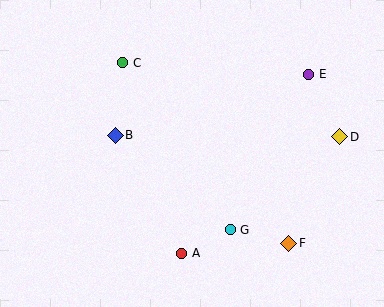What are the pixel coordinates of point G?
Point G is at (230, 230).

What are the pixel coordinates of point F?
Point F is at (289, 243).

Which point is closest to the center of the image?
Point B at (115, 135) is closest to the center.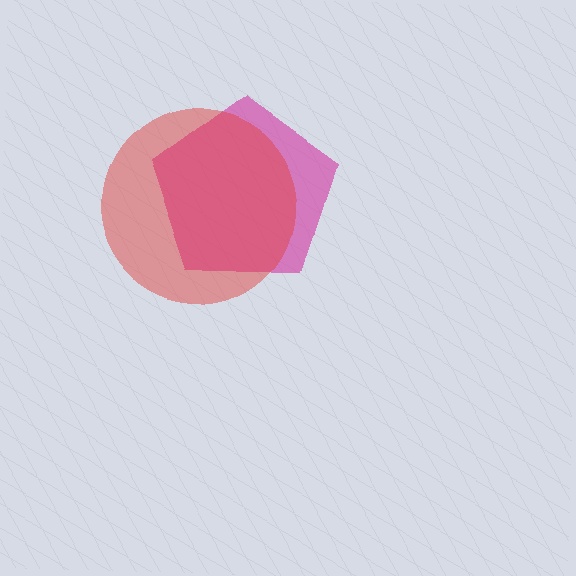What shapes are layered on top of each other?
The layered shapes are: a magenta pentagon, a red circle.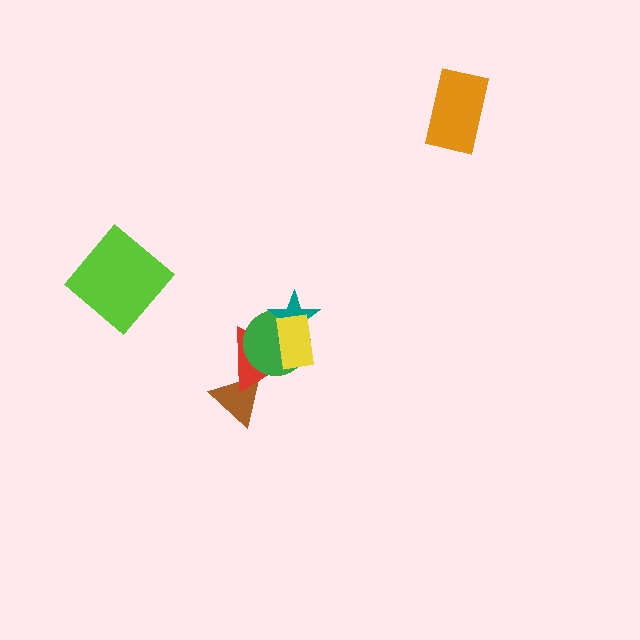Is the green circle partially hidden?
Yes, it is partially covered by another shape.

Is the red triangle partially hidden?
Yes, it is partially covered by another shape.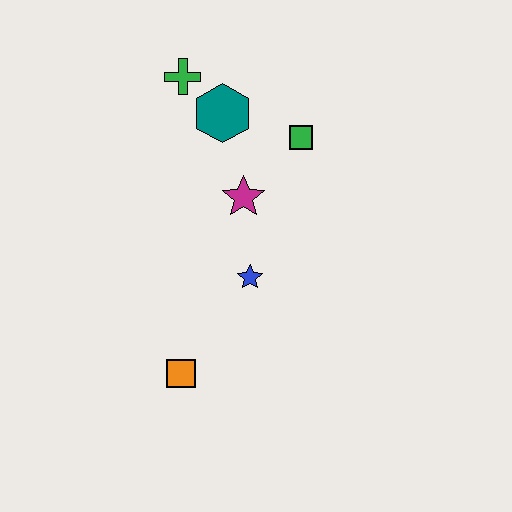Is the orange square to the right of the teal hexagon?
No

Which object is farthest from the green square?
The orange square is farthest from the green square.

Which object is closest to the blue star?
The magenta star is closest to the blue star.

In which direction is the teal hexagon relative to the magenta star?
The teal hexagon is above the magenta star.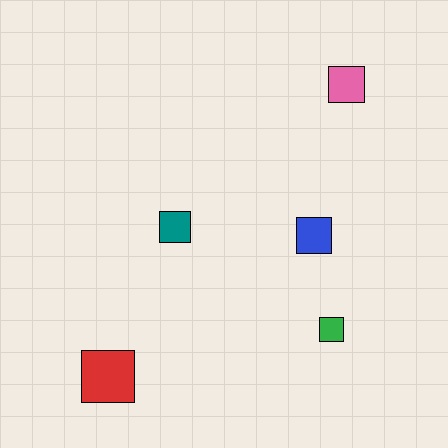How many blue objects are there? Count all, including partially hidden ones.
There is 1 blue object.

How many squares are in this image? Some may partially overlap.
There are 5 squares.